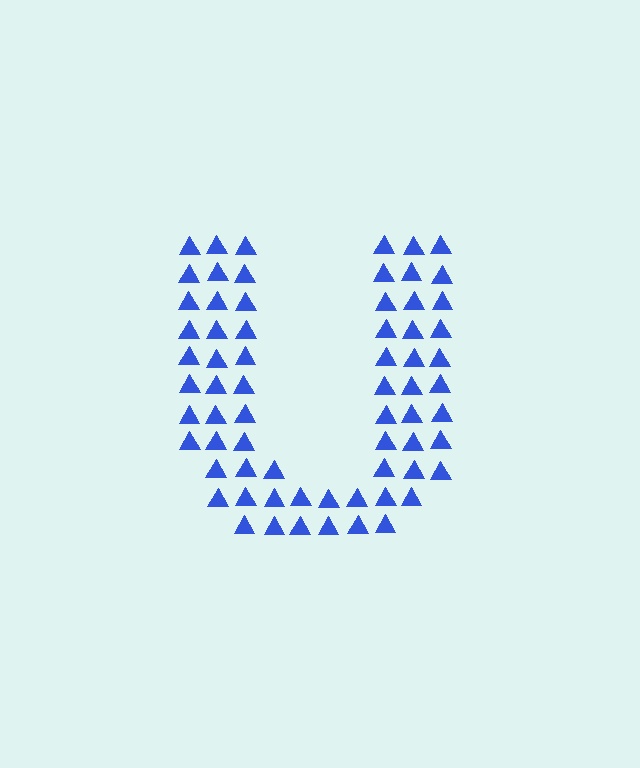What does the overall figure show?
The overall figure shows the letter U.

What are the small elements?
The small elements are triangles.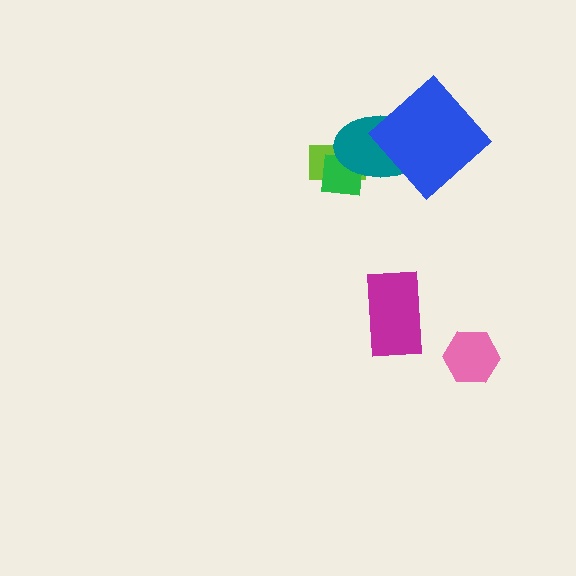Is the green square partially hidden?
Yes, it is partially covered by another shape.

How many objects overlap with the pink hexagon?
0 objects overlap with the pink hexagon.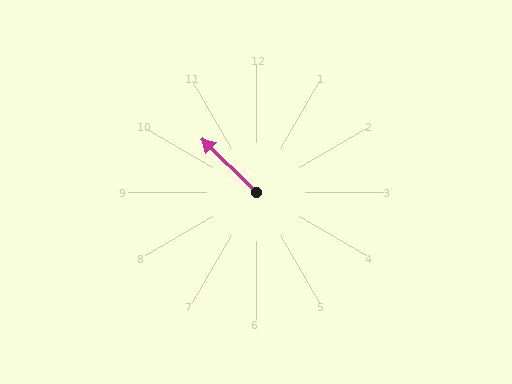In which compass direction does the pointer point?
Northwest.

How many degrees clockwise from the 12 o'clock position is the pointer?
Approximately 315 degrees.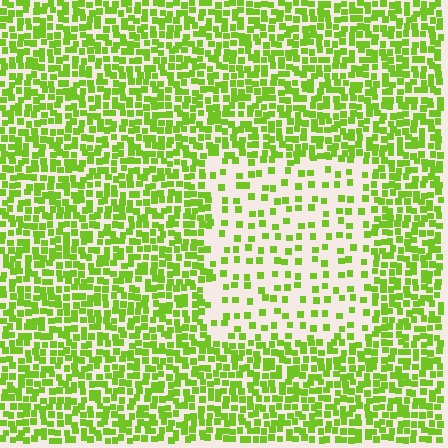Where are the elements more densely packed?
The elements are more densely packed outside the rectangle boundary.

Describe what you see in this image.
The image contains small lime elements arranged at two different densities. A rectangle-shaped region is visible where the elements are less densely packed than the surrounding area.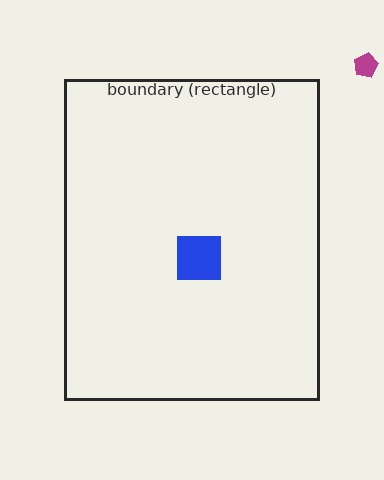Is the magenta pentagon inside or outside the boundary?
Outside.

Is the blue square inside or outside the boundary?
Inside.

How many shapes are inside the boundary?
1 inside, 1 outside.